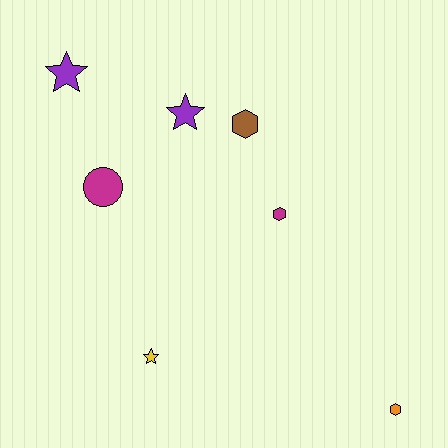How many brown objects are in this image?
There is 1 brown object.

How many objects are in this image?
There are 7 objects.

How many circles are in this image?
There is 1 circle.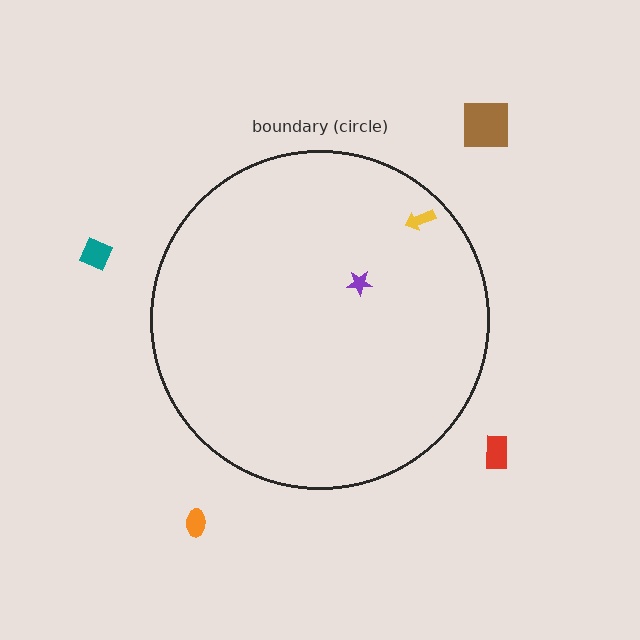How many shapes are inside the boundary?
2 inside, 4 outside.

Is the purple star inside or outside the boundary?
Inside.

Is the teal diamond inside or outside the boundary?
Outside.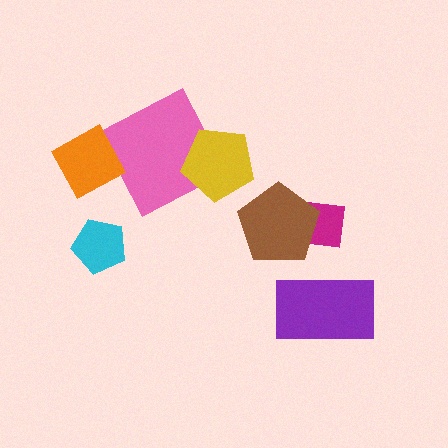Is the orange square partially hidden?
No, no other shape covers it.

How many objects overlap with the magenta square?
1 object overlaps with the magenta square.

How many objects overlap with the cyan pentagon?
0 objects overlap with the cyan pentagon.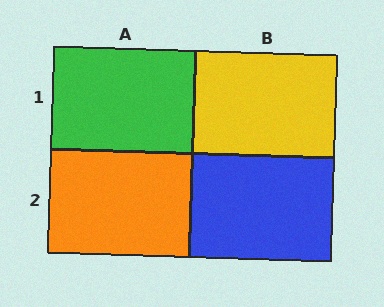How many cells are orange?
1 cell is orange.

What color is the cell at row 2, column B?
Blue.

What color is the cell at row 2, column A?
Orange.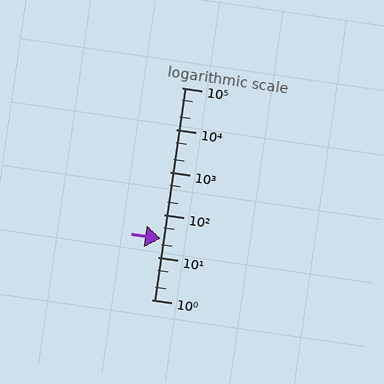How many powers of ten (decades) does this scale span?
The scale spans 5 decades, from 1 to 100000.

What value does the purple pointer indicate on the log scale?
The pointer indicates approximately 27.